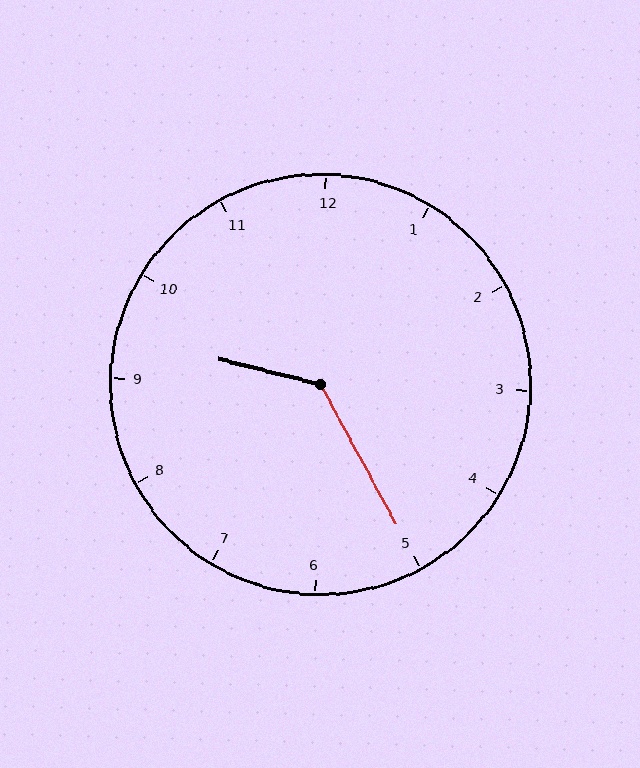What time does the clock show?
9:25.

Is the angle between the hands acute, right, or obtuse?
It is obtuse.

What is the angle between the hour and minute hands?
Approximately 132 degrees.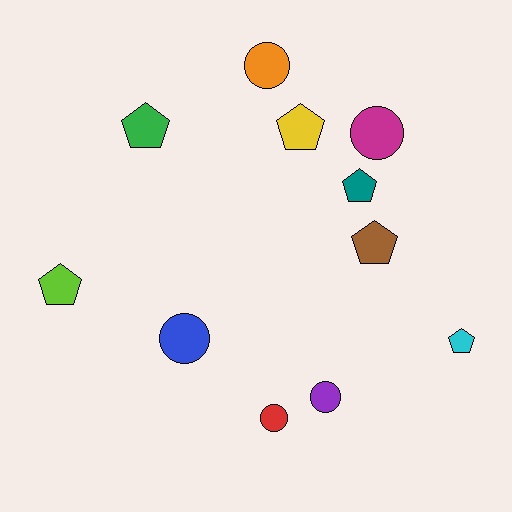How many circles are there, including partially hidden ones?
There are 5 circles.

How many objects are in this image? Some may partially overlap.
There are 11 objects.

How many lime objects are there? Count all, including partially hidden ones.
There is 1 lime object.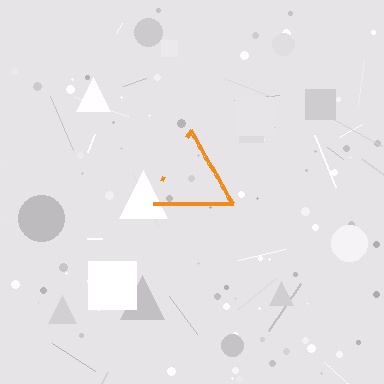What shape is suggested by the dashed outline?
The dashed outline suggests a triangle.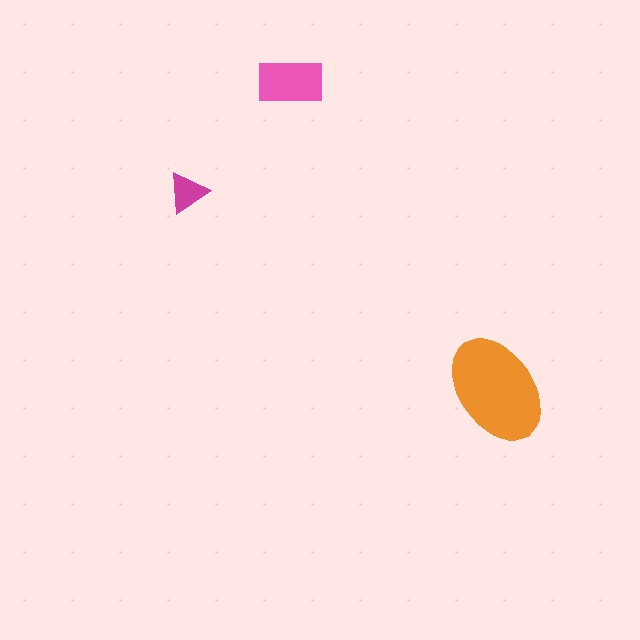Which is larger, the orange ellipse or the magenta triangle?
The orange ellipse.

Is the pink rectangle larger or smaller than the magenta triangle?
Larger.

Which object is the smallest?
The magenta triangle.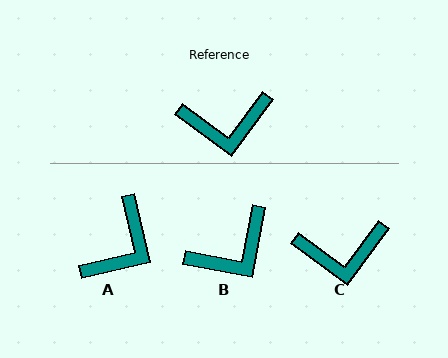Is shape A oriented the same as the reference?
No, it is off by about 49 degrees.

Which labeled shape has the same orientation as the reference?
C.